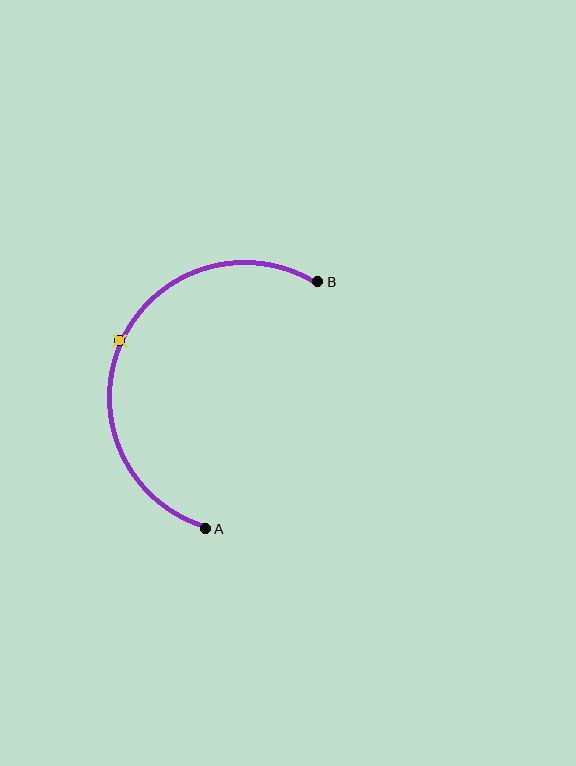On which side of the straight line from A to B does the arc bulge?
The arc bulges to the left of the straight line connecting A and B.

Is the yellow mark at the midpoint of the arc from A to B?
Yes. The yellow mark lies on the arc at equal arc-length from both A and B — it is the arc midpoint.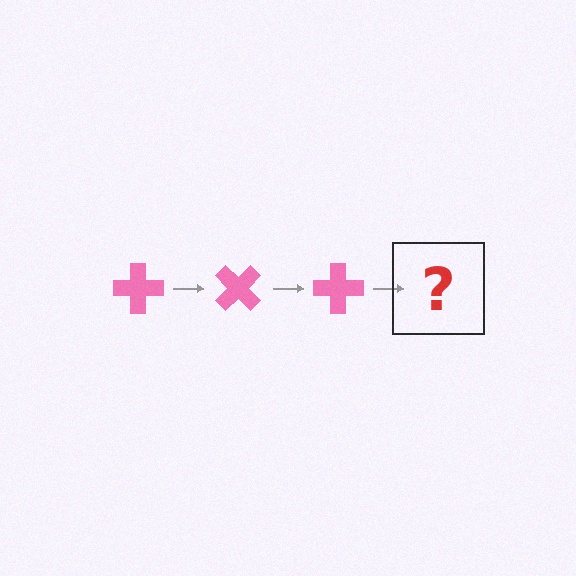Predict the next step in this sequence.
The next step is a pink cross rotated 135 degrees.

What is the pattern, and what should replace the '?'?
The pattern is that the cross rotates 45 degrees each step. The '?' should be a pink cross rotated 135 degrees.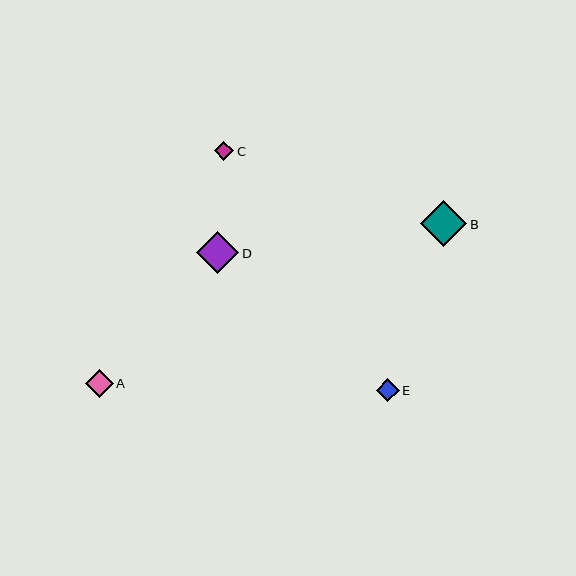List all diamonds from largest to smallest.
From largest to smallest: B, D, A, E, C.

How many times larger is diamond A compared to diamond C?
Diamond A is approximately 1.4 times the size of diamond C.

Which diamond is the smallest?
Diamond C is the smallest with a size of approximately 19 pixels.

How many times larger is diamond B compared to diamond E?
Diamond B is approximately 2.0 times the size of diamond E.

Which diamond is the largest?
Diamond B is the largest with a size of approximately 46 pixels.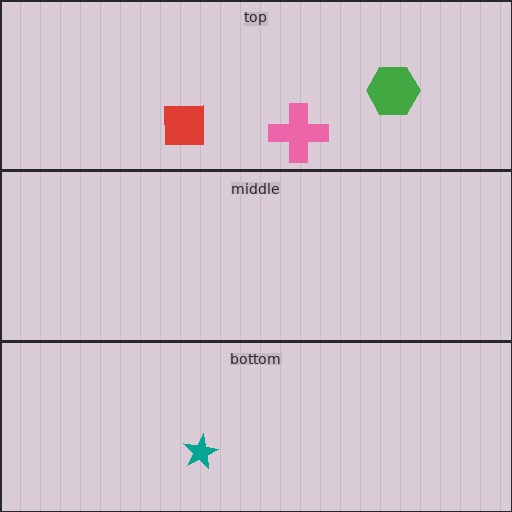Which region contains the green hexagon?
The top region.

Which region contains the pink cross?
The top region.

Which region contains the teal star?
The bottom region.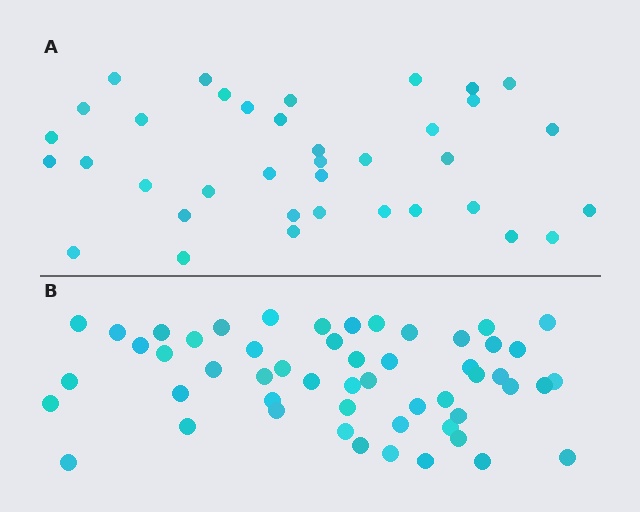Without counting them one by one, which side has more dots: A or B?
Region B (the bottom region) has more dots.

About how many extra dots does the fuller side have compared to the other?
Region B has approximately 15 more dots than region A.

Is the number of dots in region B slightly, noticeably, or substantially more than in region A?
Region B has noticeably more, but not dramatically so. The ratio is roughly 1.4 to 1.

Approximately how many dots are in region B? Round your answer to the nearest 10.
About 50 dots. (The exact count is 53, which rounds to 50.)